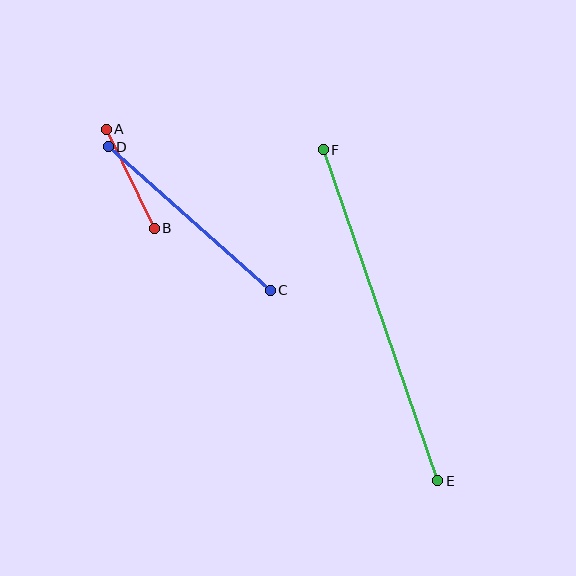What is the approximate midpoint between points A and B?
The midpoint is at approximately (130, 179) pixels.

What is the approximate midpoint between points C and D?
The midpoint is at approximately (189, 218) pixels.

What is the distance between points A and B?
The distance is approximately 110 pixels.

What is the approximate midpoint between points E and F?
The midpoint is at approximately (380, 315) pixels.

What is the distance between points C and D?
The distance is approximately 216 pixels.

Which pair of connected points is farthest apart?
Points E and F are farthest apart.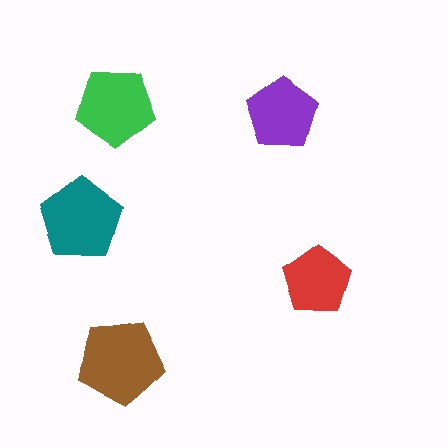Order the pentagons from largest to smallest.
the brown one, the teal one, the green one, the purple one, the red one.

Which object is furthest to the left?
The teal pentagon is leftmost.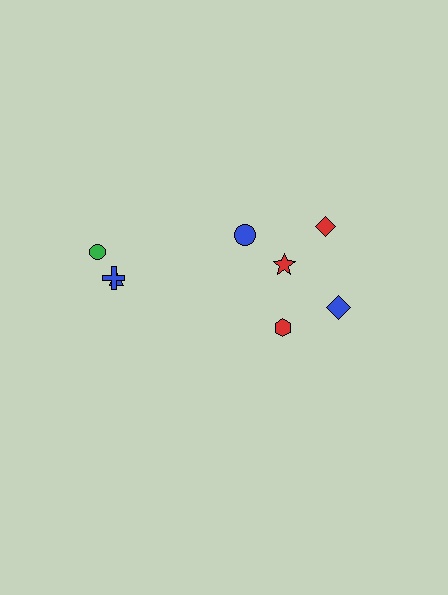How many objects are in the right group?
There are 5 objects.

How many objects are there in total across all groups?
There are 8 objects.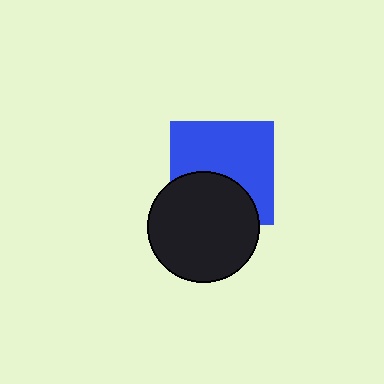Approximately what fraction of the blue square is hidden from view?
Roughly 38% of the blue square is hidden behind the black circle.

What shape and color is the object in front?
The object in front is a black circle.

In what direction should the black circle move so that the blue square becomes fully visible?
The black circle should move down. That is the shortest direction to clear the overlap and leave the blue square fully visible.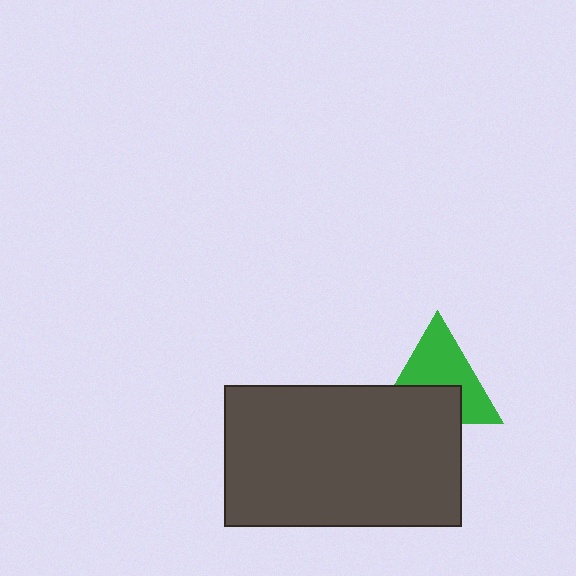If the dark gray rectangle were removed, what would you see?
You would see the complete green triangle.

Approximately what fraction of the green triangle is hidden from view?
Roughly 40% of the green triangle is hidden behind the dark gray rectangle.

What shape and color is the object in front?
The object in front is a dark gray rectangle.